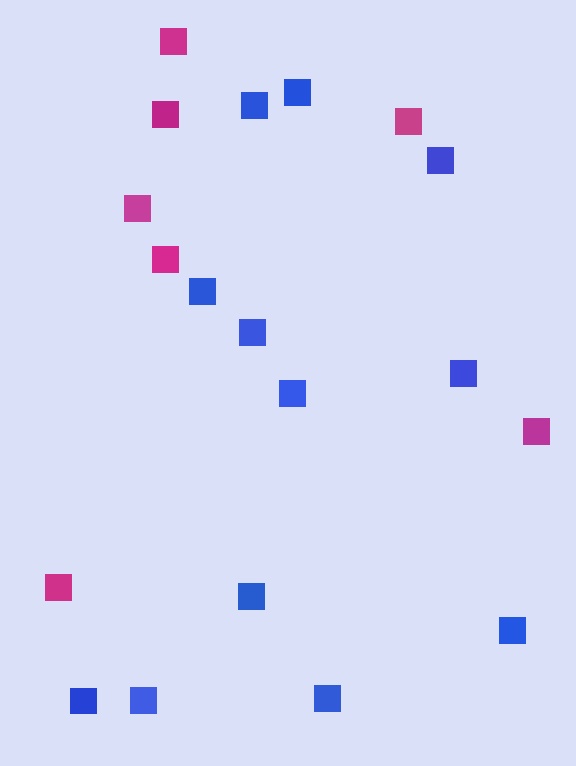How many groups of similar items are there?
There are 2 groups: one group of magenta squares (7) and one group of blue squares (12).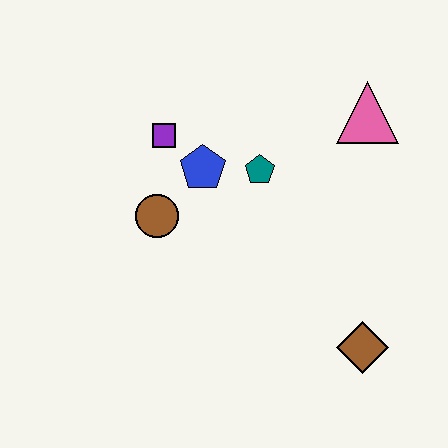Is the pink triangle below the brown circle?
No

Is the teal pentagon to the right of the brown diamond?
No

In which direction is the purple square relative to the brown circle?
The purple square is above the brown circle.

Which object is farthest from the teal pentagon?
The brown diamond is farthest from the teal pentagon.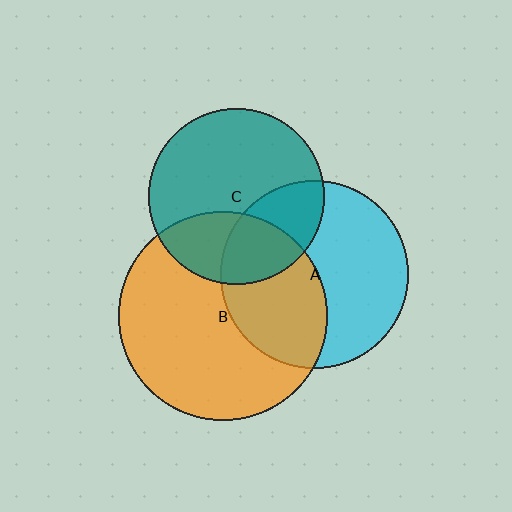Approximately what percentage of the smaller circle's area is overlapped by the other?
Approximately 40%.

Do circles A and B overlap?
Yes.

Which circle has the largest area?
Circle B (orange).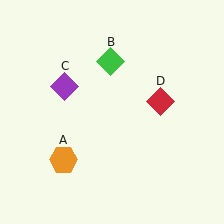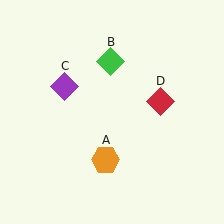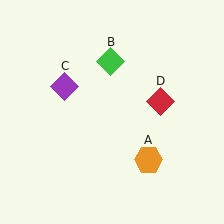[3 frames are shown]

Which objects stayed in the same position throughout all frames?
Green diamond (object B) and purple diamond (object C) and red diamond (object D) remained stationary.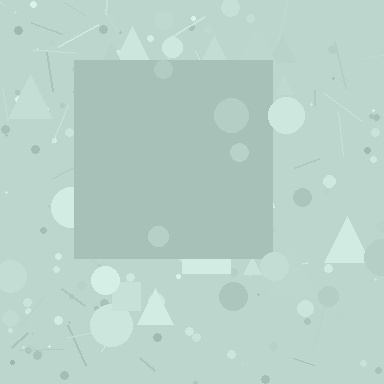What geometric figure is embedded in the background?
A square is embedded in the background.